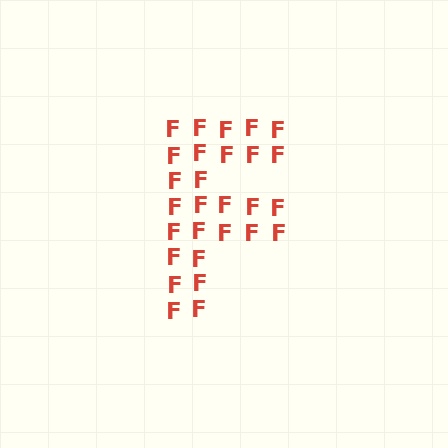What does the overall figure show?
The overall figure shows the letter F.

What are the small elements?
The small elements are letter F's.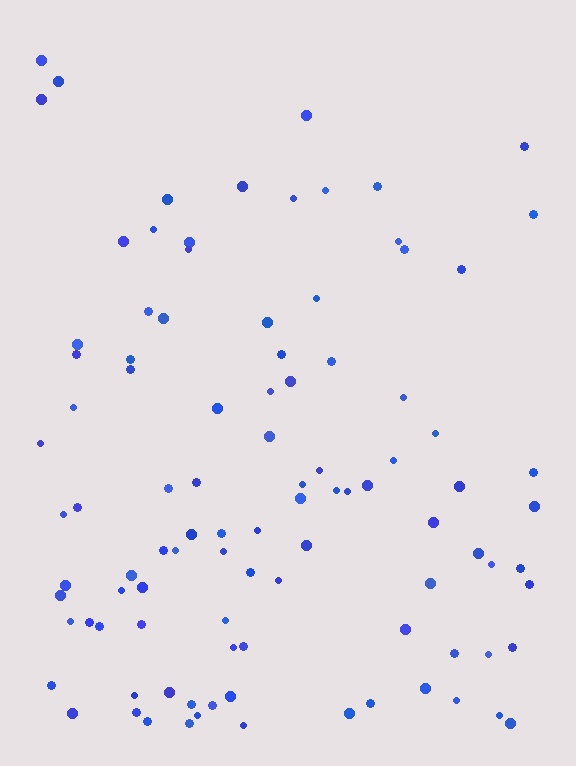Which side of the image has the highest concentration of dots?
The bottom.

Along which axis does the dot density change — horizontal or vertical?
Vertical.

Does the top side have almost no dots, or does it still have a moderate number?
Still a moderate number, just noticeably fewer than the bottom.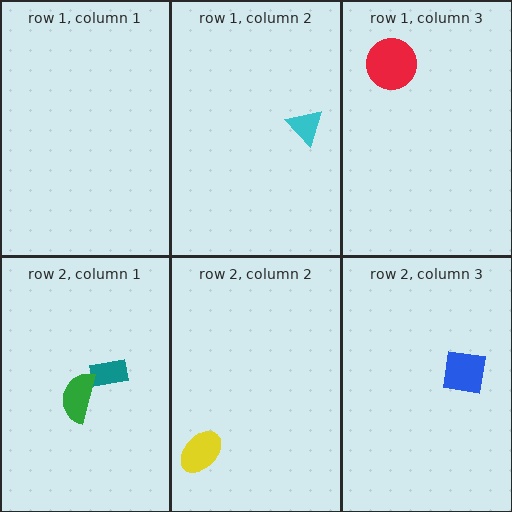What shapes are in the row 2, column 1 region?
The teal rectangle, the green semicircle.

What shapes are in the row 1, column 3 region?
The red circle.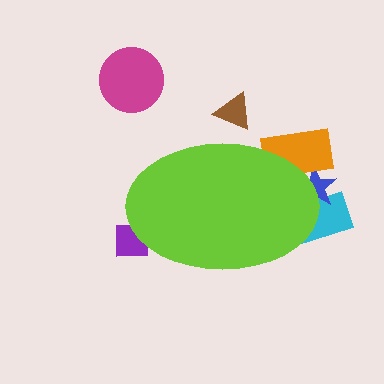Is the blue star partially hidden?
Yes, the blue star is partially hidden behind the lime ellipse.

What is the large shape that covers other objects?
A lime ellipse.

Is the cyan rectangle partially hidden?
Yes, the cyan rectangle is partially hidden behind the lime ellipse.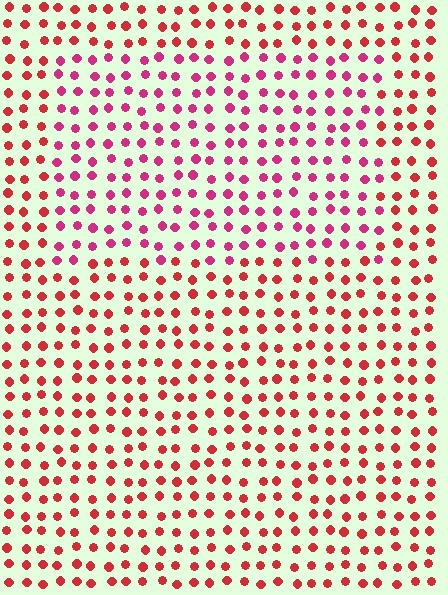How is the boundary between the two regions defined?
The boundary is defined purely by a slight shift in hue (about 28 degrees). Spacing, size, and orientation are identical on both sides.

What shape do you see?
I see a rectangle.